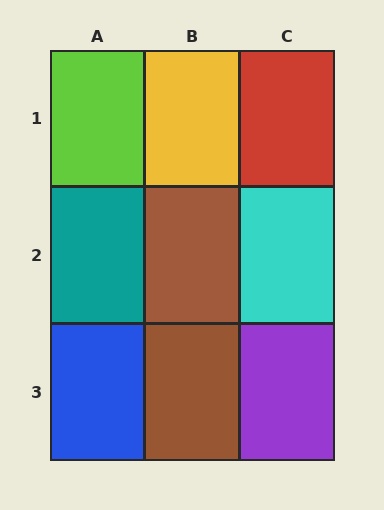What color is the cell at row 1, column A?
Lime.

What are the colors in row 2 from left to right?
Teal, brown, cyan.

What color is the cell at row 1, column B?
Yellow.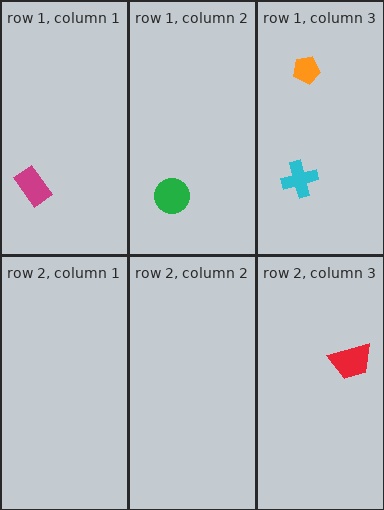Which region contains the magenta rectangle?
The row 1, column 1 region.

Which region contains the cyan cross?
The row 1, column 3 region.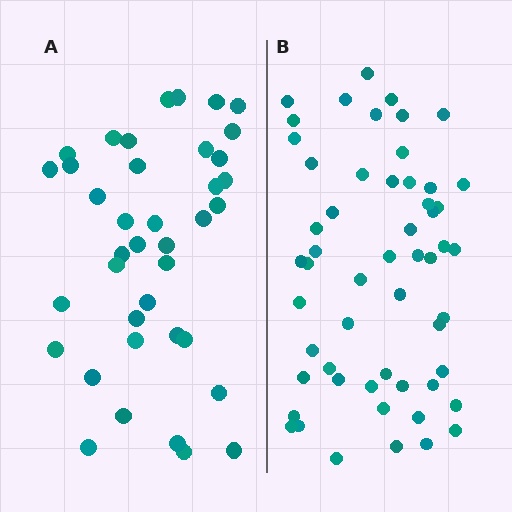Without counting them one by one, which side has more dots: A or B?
Region B (the right region) has more dots.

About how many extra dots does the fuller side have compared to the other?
Region B has approximately 15 more dots than region A.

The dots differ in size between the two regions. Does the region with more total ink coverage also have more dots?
No. Region A has more total ink coverage because its dots are larger, but region B actually contains more individual dots. Total area can be misleading — the number of items is what matters here.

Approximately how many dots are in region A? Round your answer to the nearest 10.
About 40 dots. (The exact count is 39, which rounds to 40.)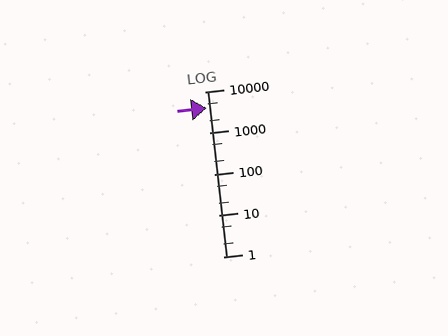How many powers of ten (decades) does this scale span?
The scale spans 4 decades, from 1 to 10000.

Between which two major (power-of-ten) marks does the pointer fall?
The pointer is between 1000 and 10000.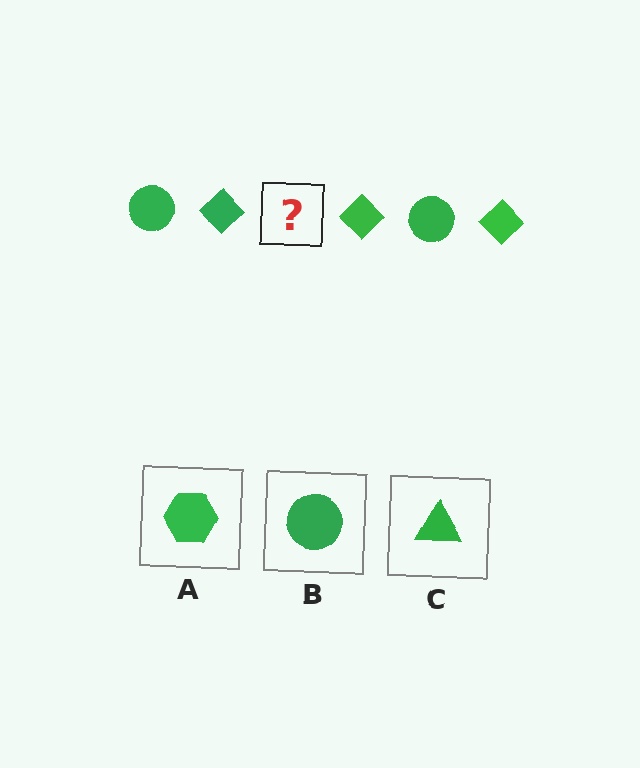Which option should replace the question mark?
Option B.